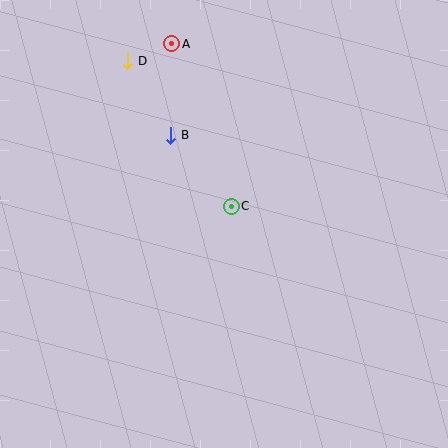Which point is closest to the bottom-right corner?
Point C is closest to the bottom-right corner.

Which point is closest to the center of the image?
Point C at (231, 206) is closest to the center.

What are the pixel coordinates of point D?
Point D is at (128, 61).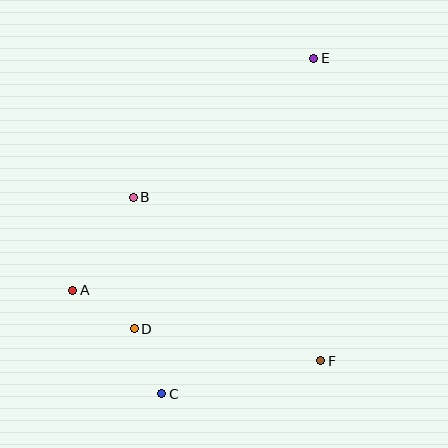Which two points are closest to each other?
Points C and D are closest to each other.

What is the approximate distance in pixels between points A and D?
The distance between A and D is approximately 72 pixels.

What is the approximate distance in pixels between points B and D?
The distance between B and D is approximately 131 pixels.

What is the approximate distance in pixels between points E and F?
The distance between E and F is approximately 302 pixels.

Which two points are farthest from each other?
Points C and E are farthest from each other.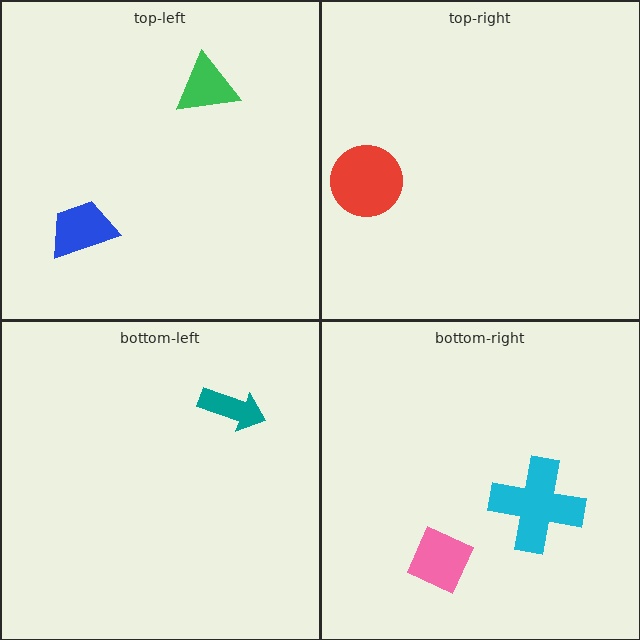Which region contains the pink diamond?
The bottom-right region.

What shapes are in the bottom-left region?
The teal arrow.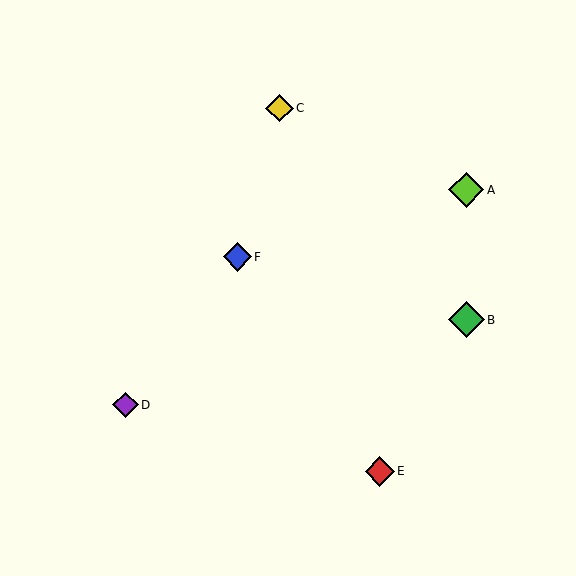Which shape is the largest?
The green diamond (labeled B) is the largest.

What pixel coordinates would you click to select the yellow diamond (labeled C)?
Click at (279, 108) to select the yellow diamond C.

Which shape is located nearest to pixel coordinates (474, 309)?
The green diamond (labeled B) at (466, 320) is nearest to that location.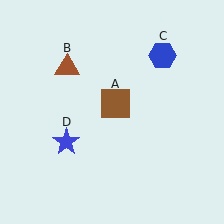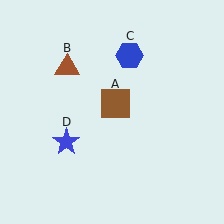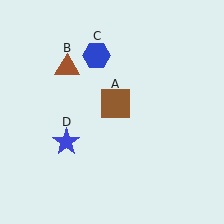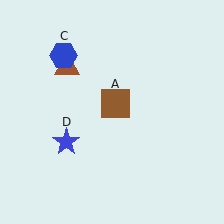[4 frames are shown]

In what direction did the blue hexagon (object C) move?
The blue hexagon (object C) moved left.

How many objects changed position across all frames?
1 object changed position: blue hexagon (object C).